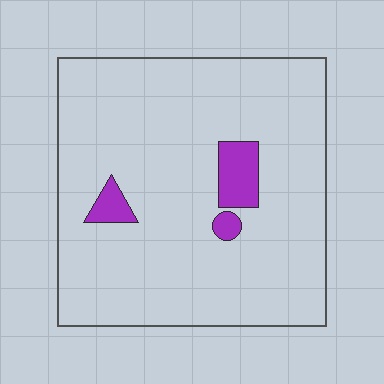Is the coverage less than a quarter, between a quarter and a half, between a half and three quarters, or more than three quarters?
Less than a quarter.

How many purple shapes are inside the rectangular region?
3.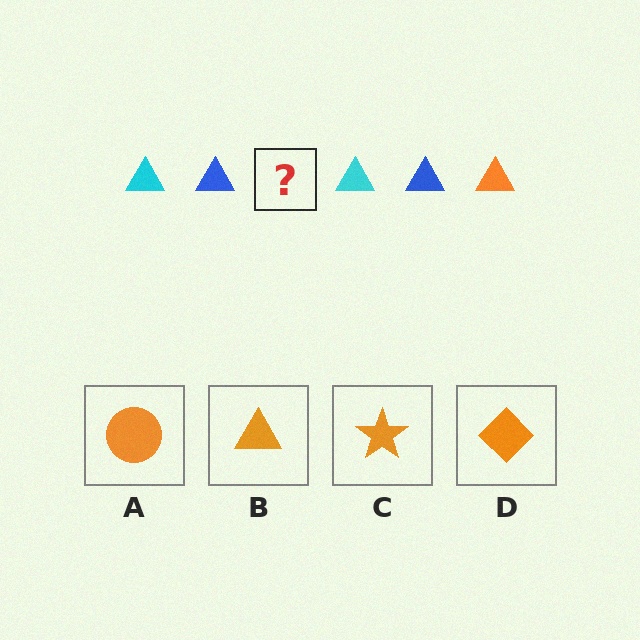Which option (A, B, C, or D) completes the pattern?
B.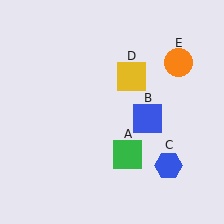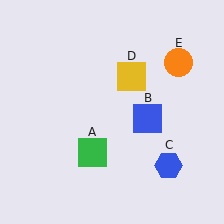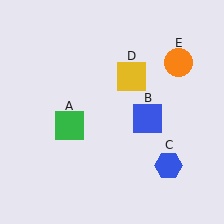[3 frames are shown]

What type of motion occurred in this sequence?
The green square (object A) rotated clockwise around the center of the scene.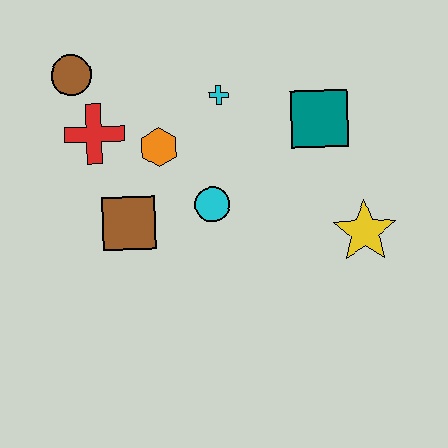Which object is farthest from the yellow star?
The brown circle is farthest from the yellow star.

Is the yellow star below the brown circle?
Yes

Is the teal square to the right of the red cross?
Yes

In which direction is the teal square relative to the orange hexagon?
The teal square is to the right of the orange hexagon.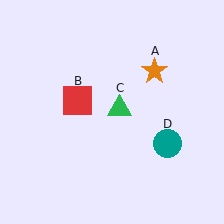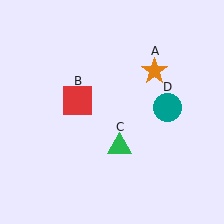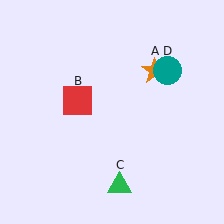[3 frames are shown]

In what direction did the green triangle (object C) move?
The green triangle (object C) moved down.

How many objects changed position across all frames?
2 objects changed position: green triangle (object C), teal circle (object D).